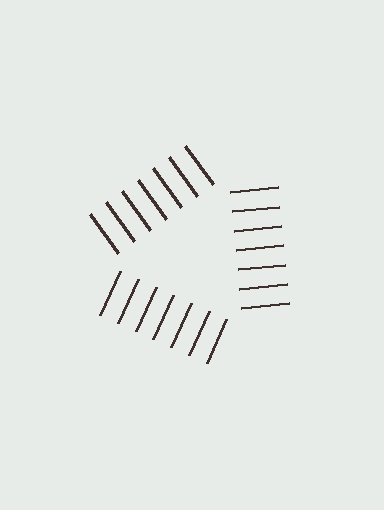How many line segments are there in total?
21 — 7 along each of the 3 edges.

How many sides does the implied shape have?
3 sides — the line-ends trace a triangle.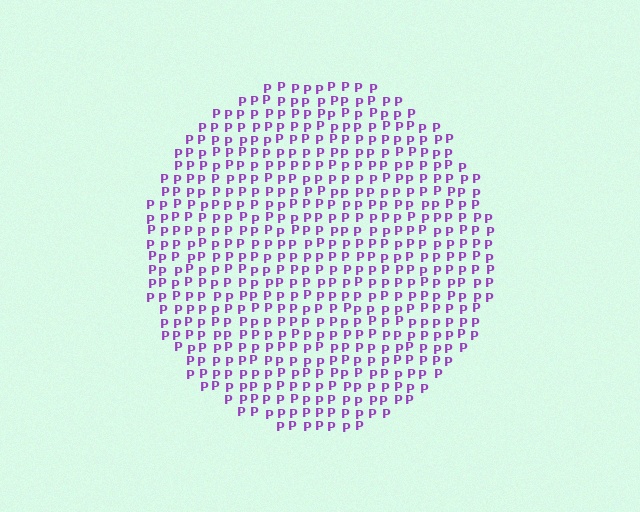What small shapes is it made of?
It is made of small letter P's.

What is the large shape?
The large shape is a circle.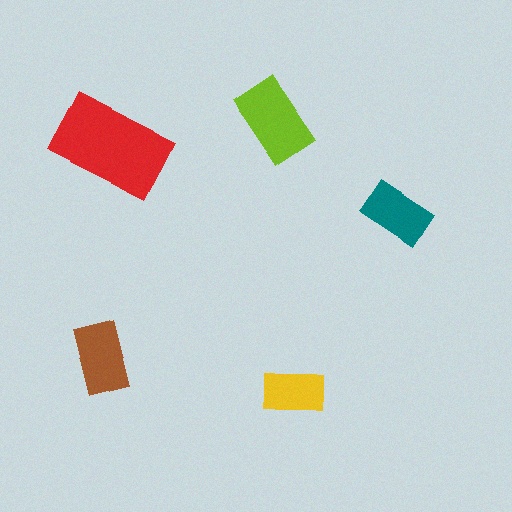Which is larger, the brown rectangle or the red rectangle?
The red one.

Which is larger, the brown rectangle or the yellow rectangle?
The brown one.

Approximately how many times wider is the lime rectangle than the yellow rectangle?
About 1.5 times wider.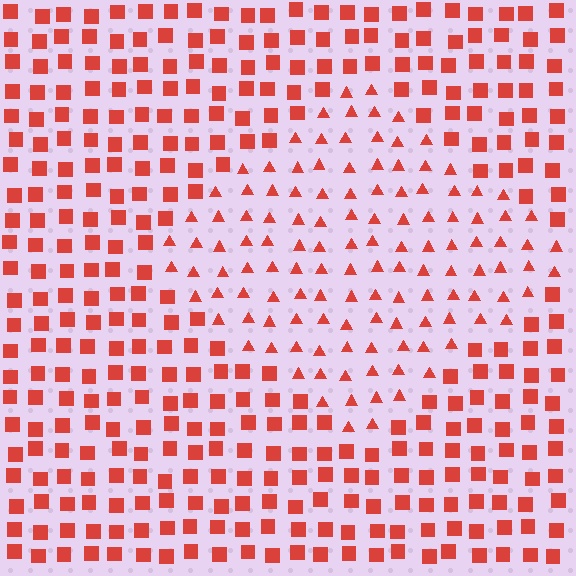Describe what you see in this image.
The image is filled with small red elements arranged in a uniform grid. A diamond-shaped region contains triangles, while the surrounding area contains squares. The boundary is defined purely by the change in element shape.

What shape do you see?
I see a diamond.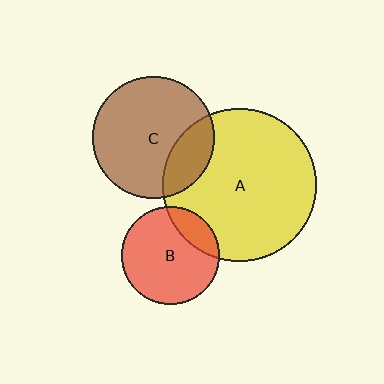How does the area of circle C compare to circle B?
Approximately 1.5 times.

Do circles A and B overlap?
Yes.